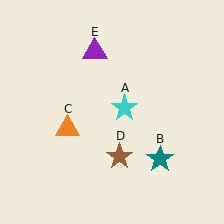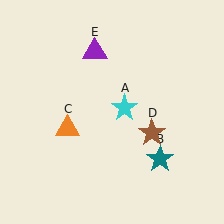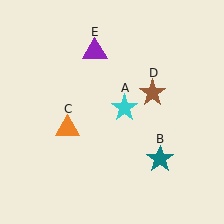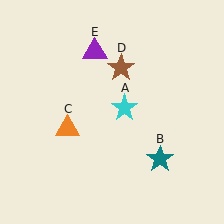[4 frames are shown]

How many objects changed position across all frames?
1 object changed position: brown star (object D).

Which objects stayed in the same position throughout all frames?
Cyan star (object A) and teal star (object B) and orange triangle (object C) and purple triangle (object E) remained stationary.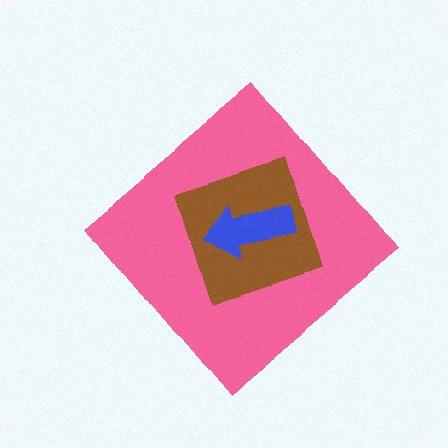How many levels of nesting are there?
3.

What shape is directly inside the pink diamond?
The brown square.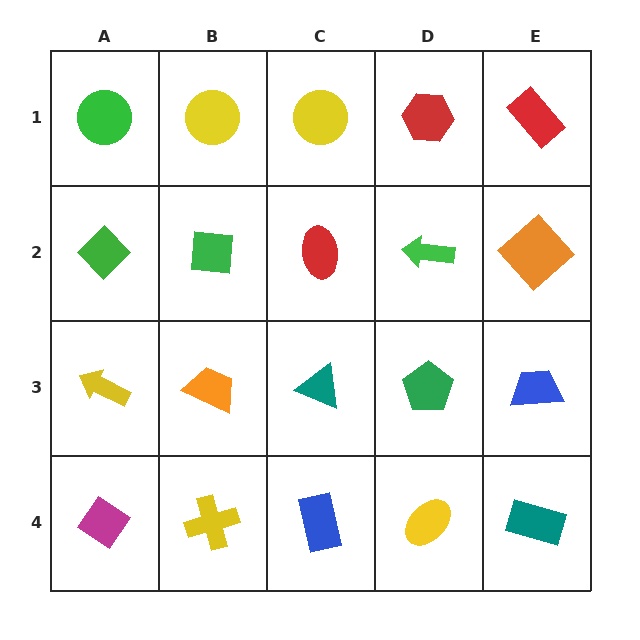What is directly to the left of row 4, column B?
A magenta diamond.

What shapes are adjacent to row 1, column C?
A red ellipse (row 2, column C), a yellow circle (row 1, column B), a red hexagon (row 1, column D).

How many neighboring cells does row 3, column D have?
4.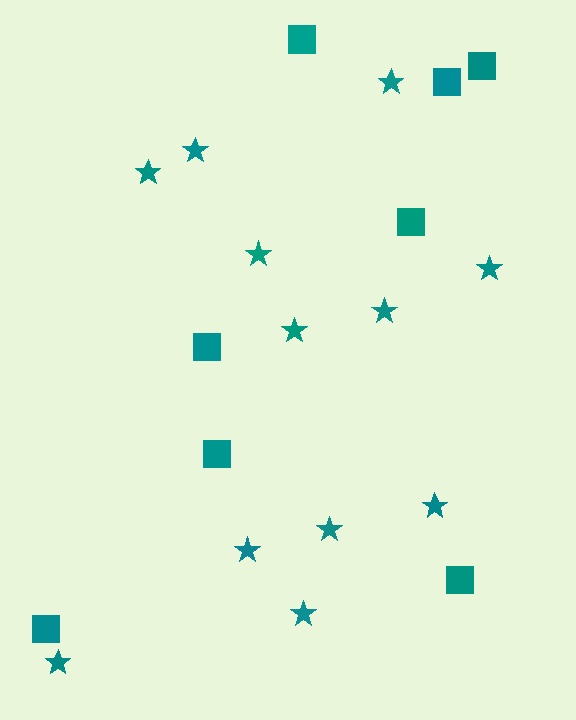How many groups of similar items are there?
There are 2 groups: one group of stars (12) and one group of squares (8).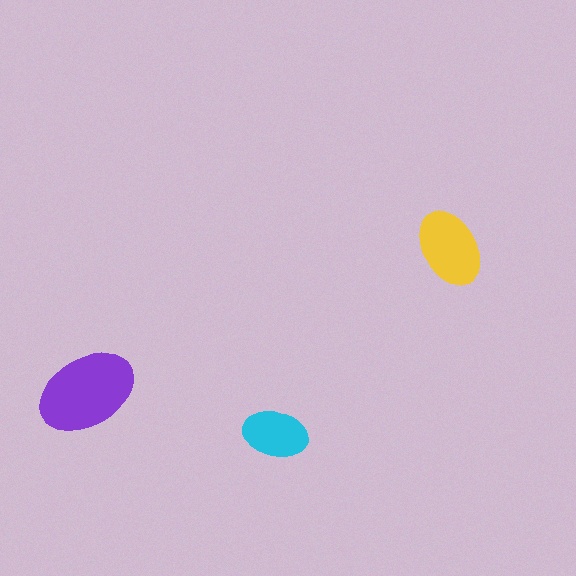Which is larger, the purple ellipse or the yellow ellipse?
The purple one.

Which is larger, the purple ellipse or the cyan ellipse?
The purple one.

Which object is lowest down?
The cyan ellipse is bottommost.